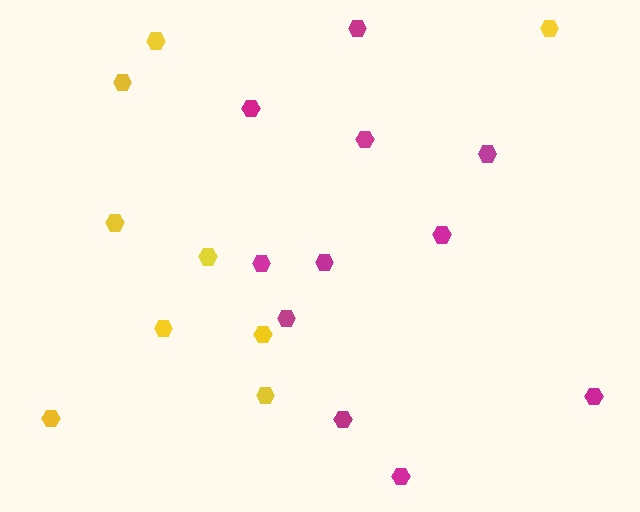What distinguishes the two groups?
There are 2 groups: one group of yellow hexagons (9) and one group of magenta hexagons (11).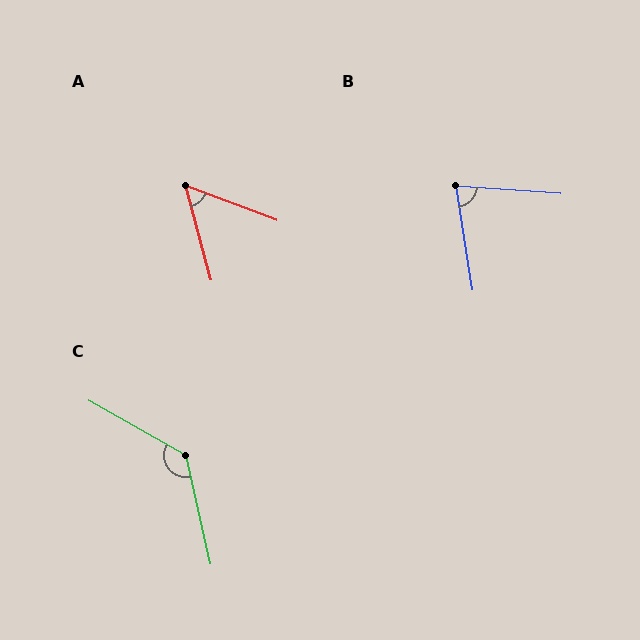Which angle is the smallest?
A, at approximately 54 degrees.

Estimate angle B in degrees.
Approximately 77 degrees.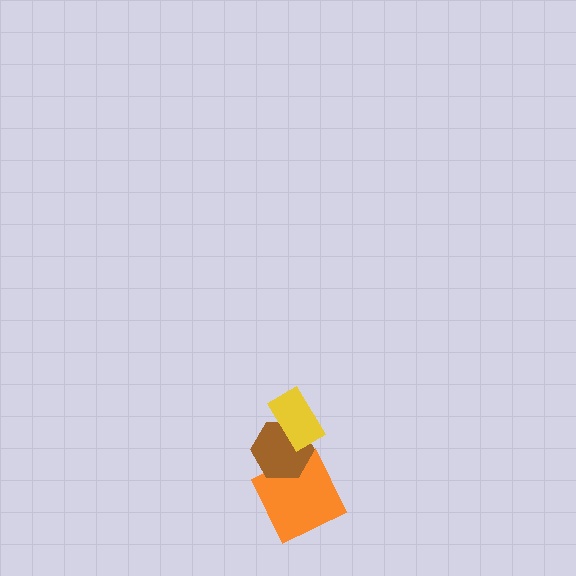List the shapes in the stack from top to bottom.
From top to bottom: the yellow rectangle, the brown hexagon, the orange square.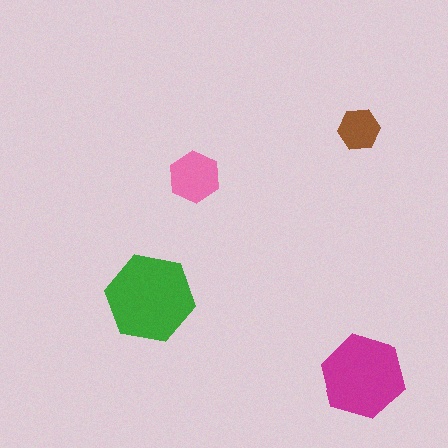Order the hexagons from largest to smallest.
the green one, the magenta one, the pink one, the brown one.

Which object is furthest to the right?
The magenta hexagon is rightmost.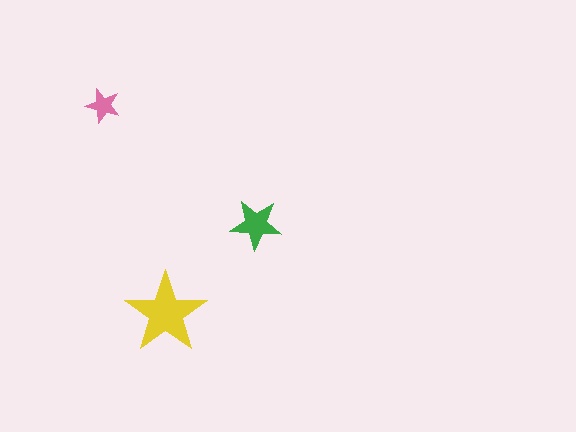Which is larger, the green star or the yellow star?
The yellow one.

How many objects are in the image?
There are 3 objects in the image.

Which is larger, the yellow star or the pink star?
The yellow one.